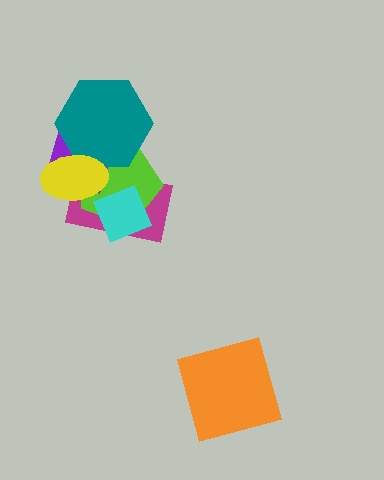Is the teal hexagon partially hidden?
Yes, it is partially covered by another shape.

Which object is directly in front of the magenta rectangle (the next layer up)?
The lime pentagon is directly in front of the magenta rectangle.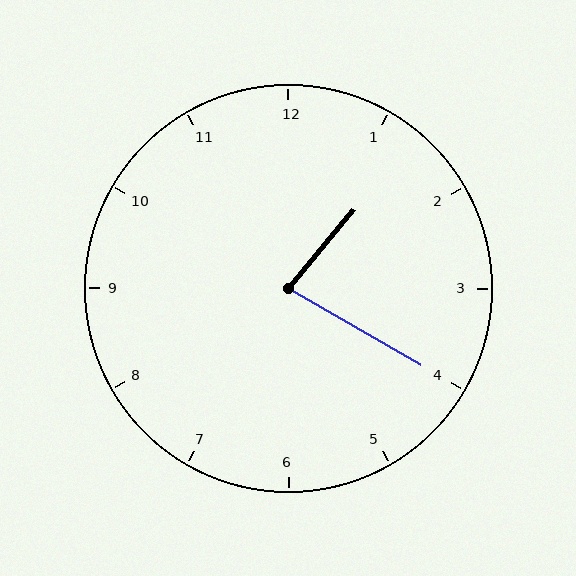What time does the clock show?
1:20.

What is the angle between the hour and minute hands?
Approximately 80 degrees.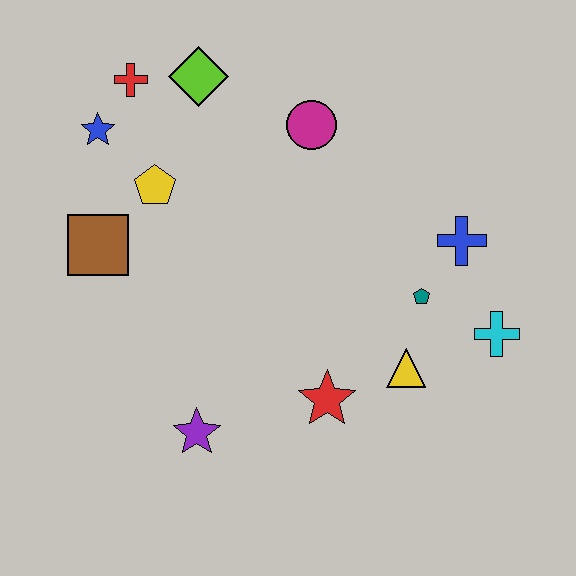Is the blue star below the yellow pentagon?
No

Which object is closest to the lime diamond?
The red cross is closest to the lime diamond.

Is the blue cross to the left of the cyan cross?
Yes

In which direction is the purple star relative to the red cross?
The purple star is below the red cross.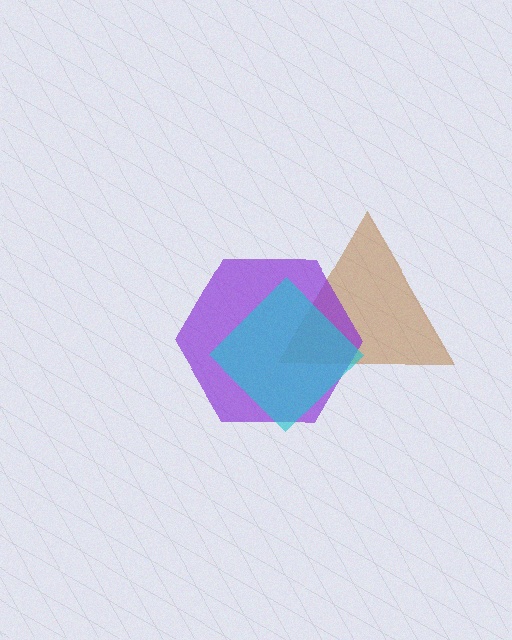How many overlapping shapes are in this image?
There are 3 overlapping shapes in the image.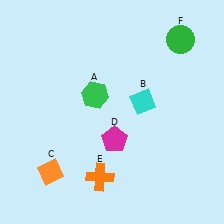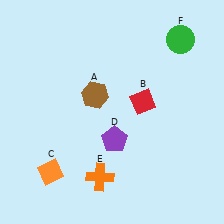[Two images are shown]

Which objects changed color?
A changed from green to brown. B changed from cyan to red. D changed from magenta to purple.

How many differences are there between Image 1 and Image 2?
There are 3 differences between the two images.